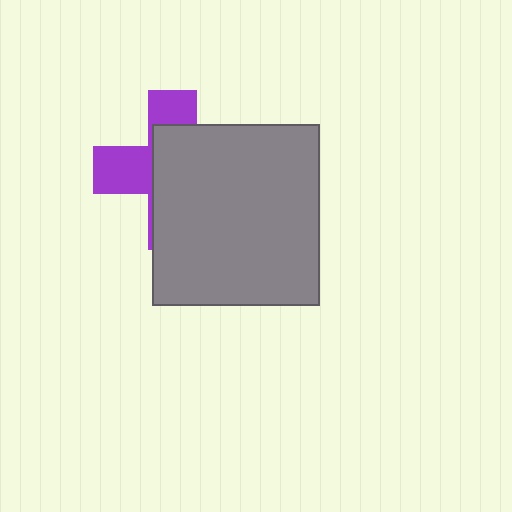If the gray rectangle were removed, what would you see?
You would see the complete purple cross.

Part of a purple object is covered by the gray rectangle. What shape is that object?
It is a cross.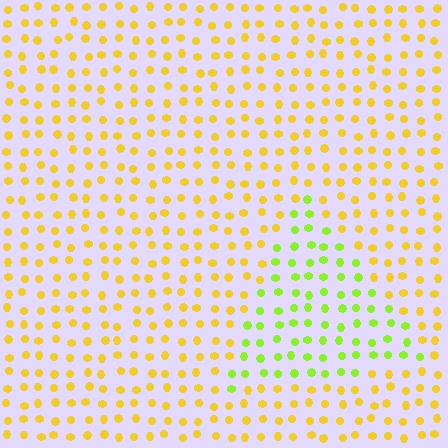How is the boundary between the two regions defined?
The boundary is defined purely by a slight shift in hue (about 42 degrees). Spacing, size, and orientation are identical on both sides.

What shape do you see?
I see a triangle.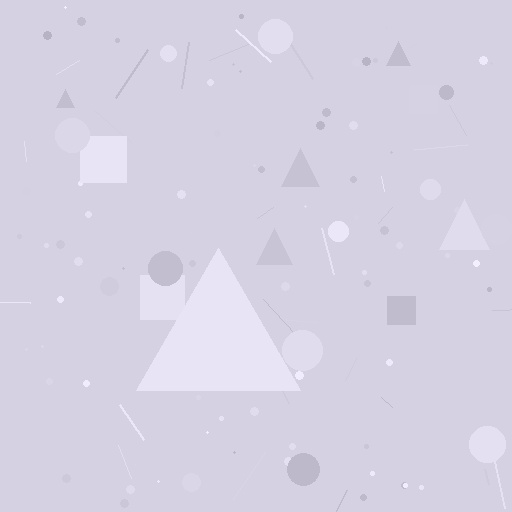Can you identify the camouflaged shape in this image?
The camouflaged shape is a triangle.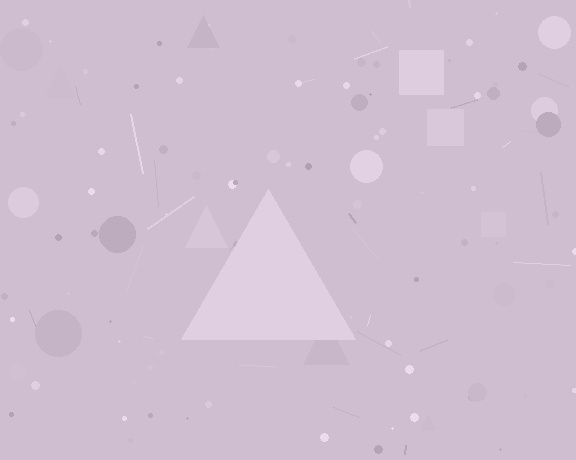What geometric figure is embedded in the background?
A triangle is embedded in the background.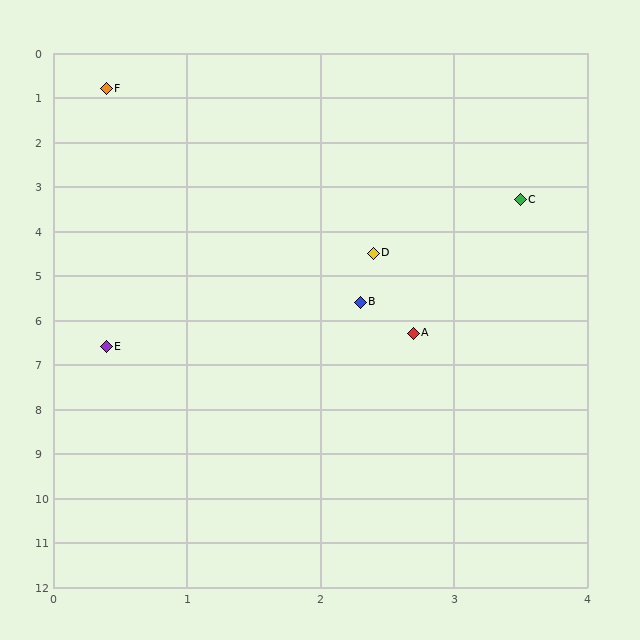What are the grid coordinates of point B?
Point B is at approximately (2.3, 5.6).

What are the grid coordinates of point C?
Point C is at approximately (3.5, 3.3).